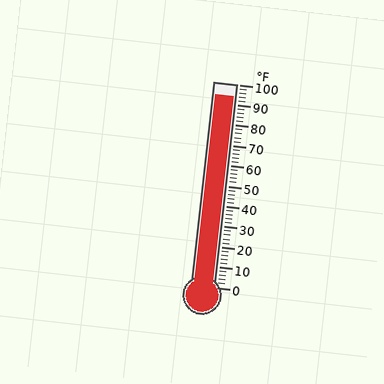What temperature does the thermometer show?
The thermometer shows approximately 94°F.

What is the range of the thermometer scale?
The thermometer scale ranges from 0°F to 100°F.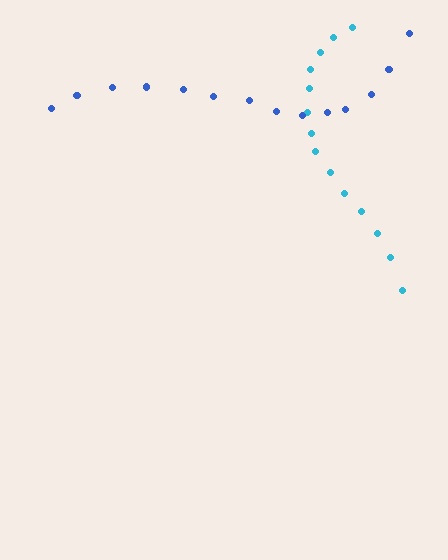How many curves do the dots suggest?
There are 2 distinct paths.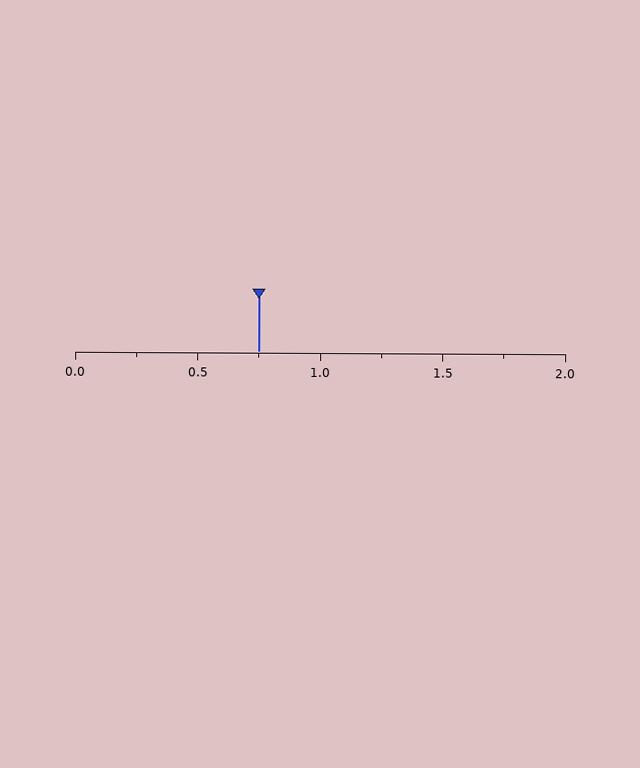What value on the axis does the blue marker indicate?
The marker indicates approximately 0.75.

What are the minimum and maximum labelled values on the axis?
The axis runs from 0.0 to 2.0.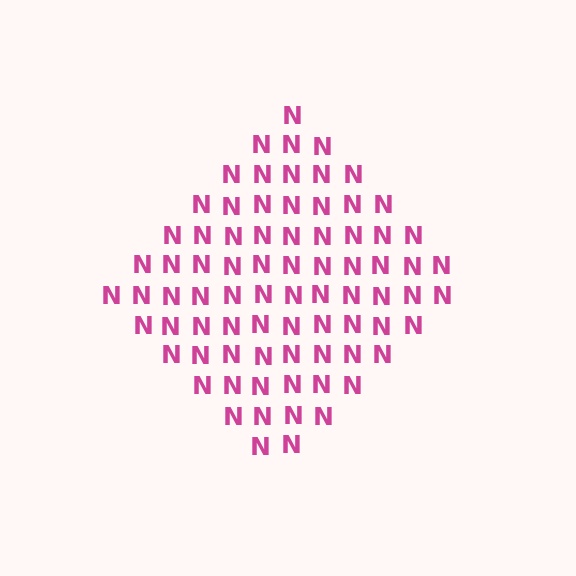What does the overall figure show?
The overall figure shows a diamond.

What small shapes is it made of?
It is made of small letter N's.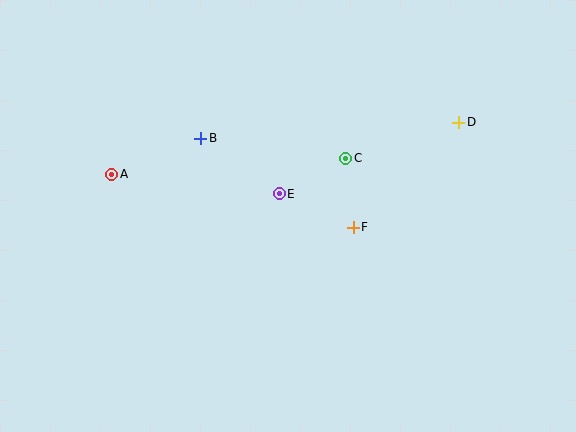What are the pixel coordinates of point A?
Point A is at (112, 174).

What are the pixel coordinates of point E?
Point E is at (279, 194).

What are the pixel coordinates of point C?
Point C is at (346, 158).